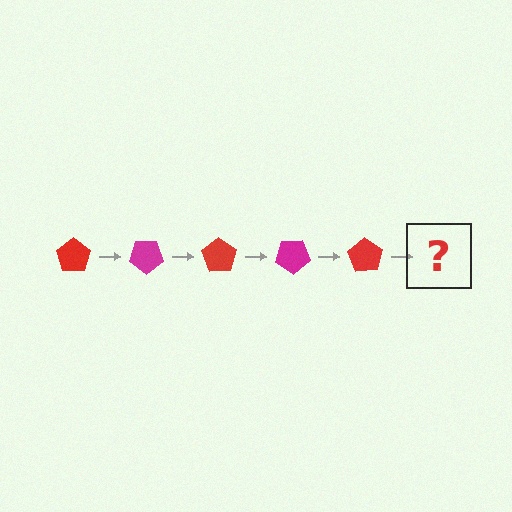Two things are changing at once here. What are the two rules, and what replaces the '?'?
The two rules are that it rotates 35 degrees each step and the color cycles through red and magenta. The '?' should be a magenta pentagon, rotated 175 degrees from the start.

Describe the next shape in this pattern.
It should be a magenta pentagon, rotated 175 degrees from the start.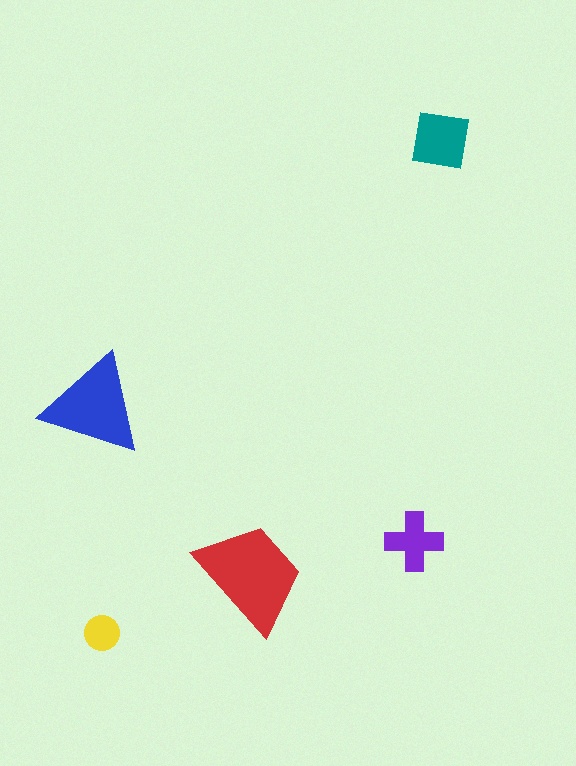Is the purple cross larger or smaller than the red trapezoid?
Smaller.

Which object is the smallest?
The yellow circle.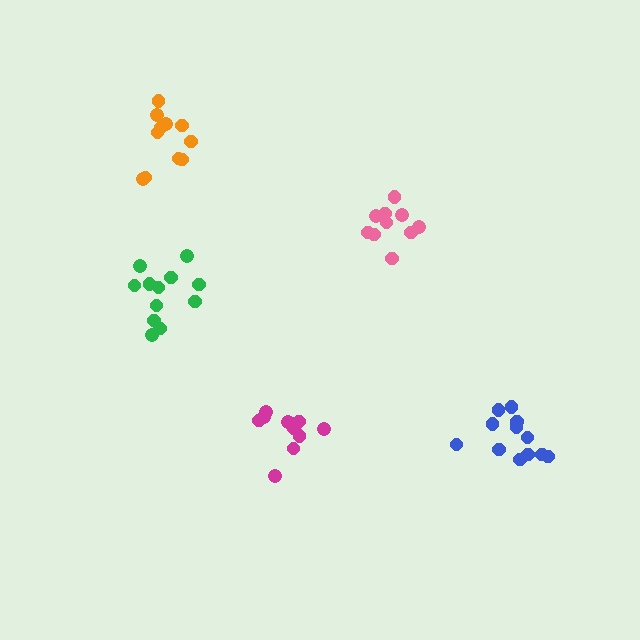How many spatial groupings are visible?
There are 5 spatial groupings.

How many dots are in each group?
Group 1: 12 dots, Group 2: 10 dots, Group 3: 11 dots, Group 4: 12 dots, Group 5: 11 dots (56 total).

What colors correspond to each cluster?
The clusters are colored: green, pink, orange, blue, magenta.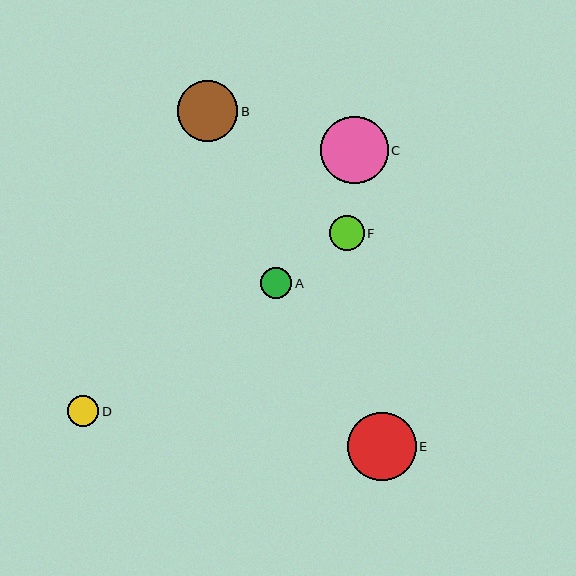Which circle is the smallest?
Circle A is the smallest with a size of approximately 31 pixels.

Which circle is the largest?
Circle E is the largest with a size of approximately 69 pixels.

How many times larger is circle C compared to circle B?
Circle C is approximately 1.1 times the size of circle B.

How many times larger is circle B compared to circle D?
Circle B is approximately 1.9 times the size of circle D.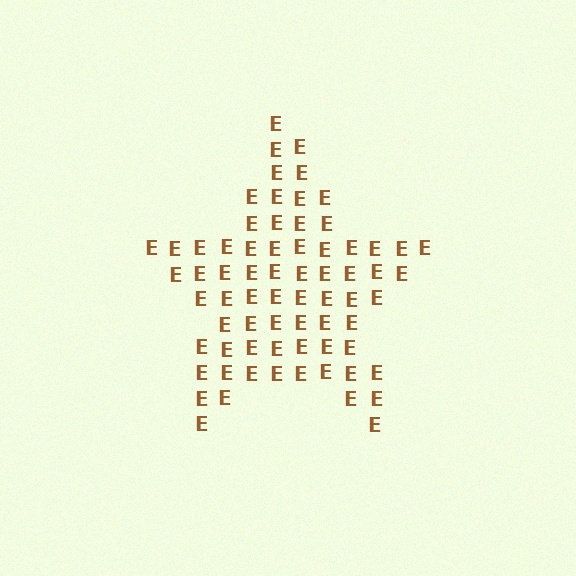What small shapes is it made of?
It is made of small letter E's.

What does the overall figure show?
The overall figure shows a star.